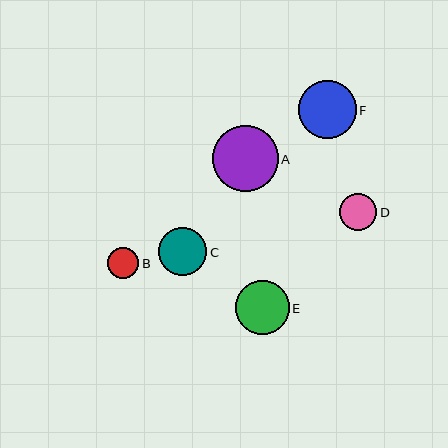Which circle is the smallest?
Circle B is the smallest with a size of approximately 31 pixels.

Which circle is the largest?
Circle A is the largest with a size of approximately 66 pixels.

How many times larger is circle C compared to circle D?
Circle C is approximately 1.3 times the size of circle D.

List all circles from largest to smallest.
From largest to smallest: A, F, E, C, D, B.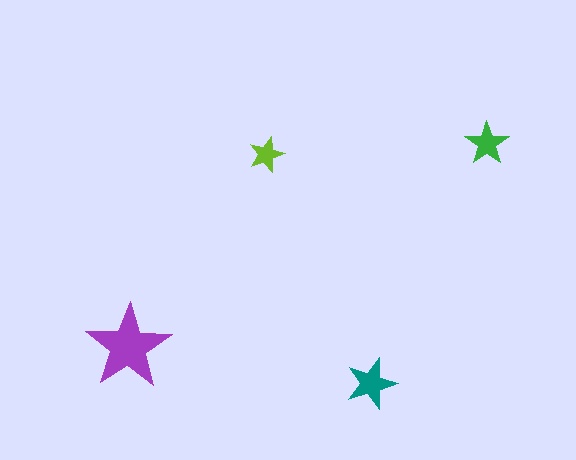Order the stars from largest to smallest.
the purple one, the teal one, the green one, the lime one.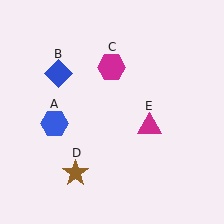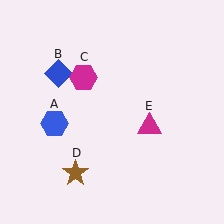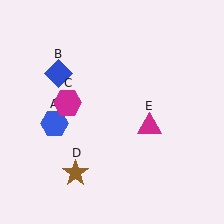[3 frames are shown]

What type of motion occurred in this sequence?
The magenta hexagon (object C) rotated counterclockwise around the center of the scene.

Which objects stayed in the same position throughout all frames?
Blue hexagon (object A) and blue diamond (object B) and brown star (object D) and magenta triangle (object E) remained stationary.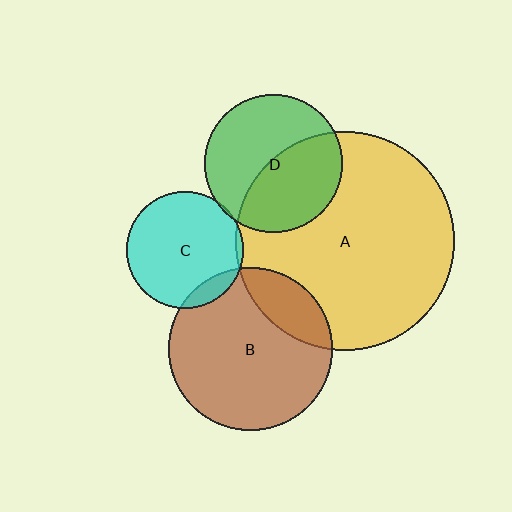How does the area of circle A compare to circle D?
Approximately 2.5 times.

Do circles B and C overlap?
Yes.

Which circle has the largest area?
Circle A (yellow).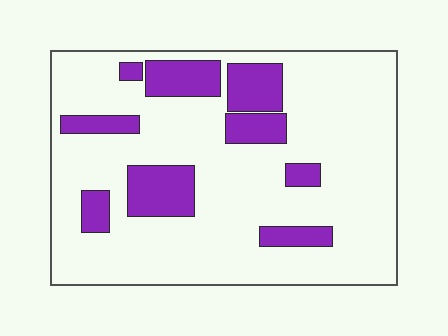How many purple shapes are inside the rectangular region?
9.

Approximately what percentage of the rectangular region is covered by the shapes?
Approximately 20%.